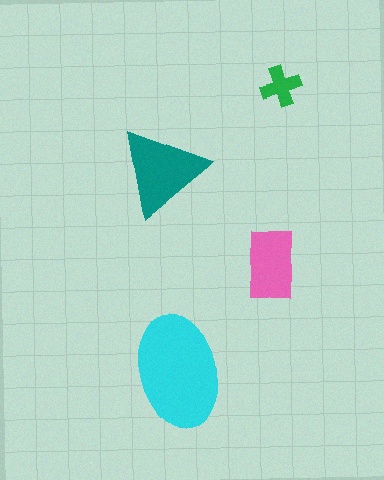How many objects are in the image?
There are 4 objects in the image.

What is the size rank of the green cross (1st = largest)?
4th.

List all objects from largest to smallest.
The cyan ellipse, the teal triangle, the pink rectangle, the green cross.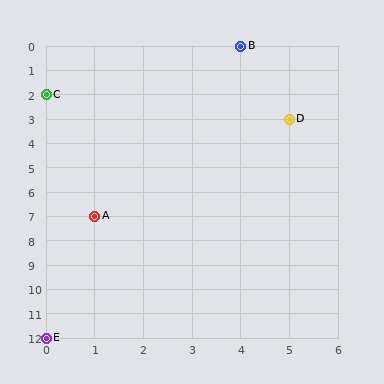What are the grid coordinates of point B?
Point B is at grid coordinates (4, 0).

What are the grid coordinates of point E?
Point E is at grid coordinates (0, 12).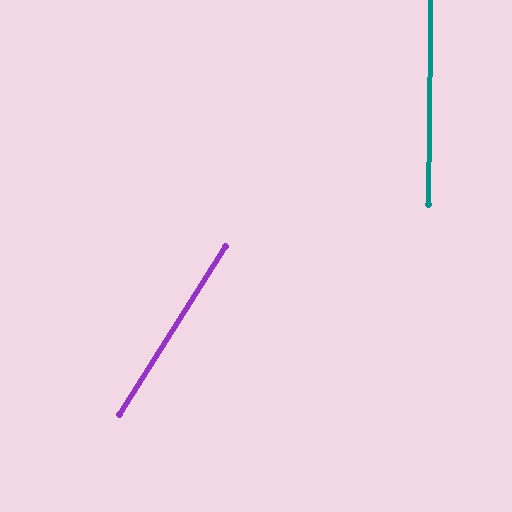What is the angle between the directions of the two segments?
Approximately 32 degrees.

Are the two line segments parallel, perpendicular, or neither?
Neither parallel nor perpendicular — they differ by about 32°.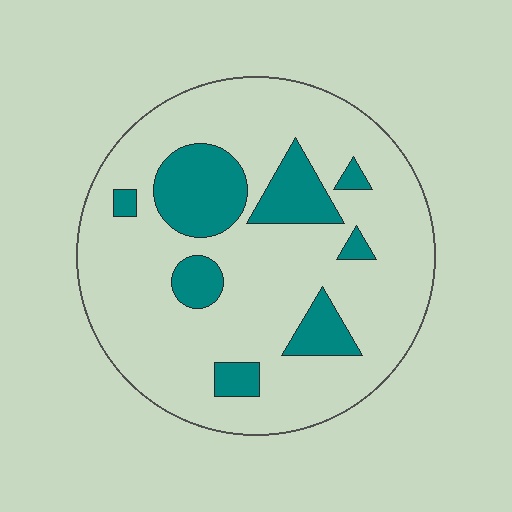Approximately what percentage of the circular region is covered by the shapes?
Approximately 20%.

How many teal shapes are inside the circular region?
8.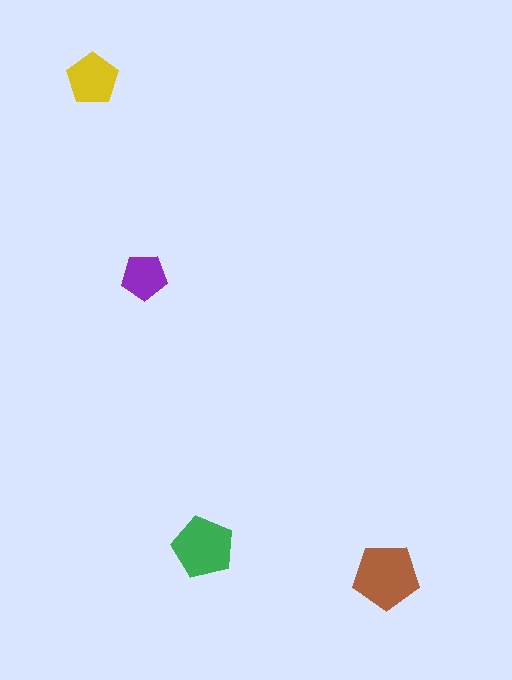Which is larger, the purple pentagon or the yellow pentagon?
The yellow one.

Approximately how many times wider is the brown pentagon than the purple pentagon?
About 1.5 times wider.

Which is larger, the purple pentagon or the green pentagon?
The green one.